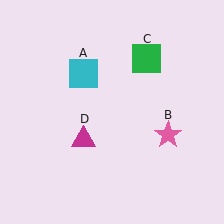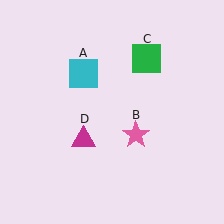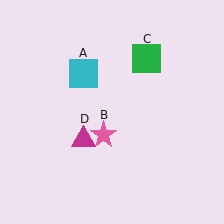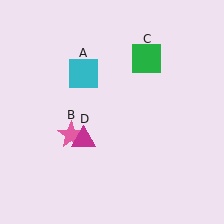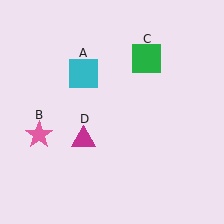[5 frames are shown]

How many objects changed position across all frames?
1 object changed position: pink star (object B).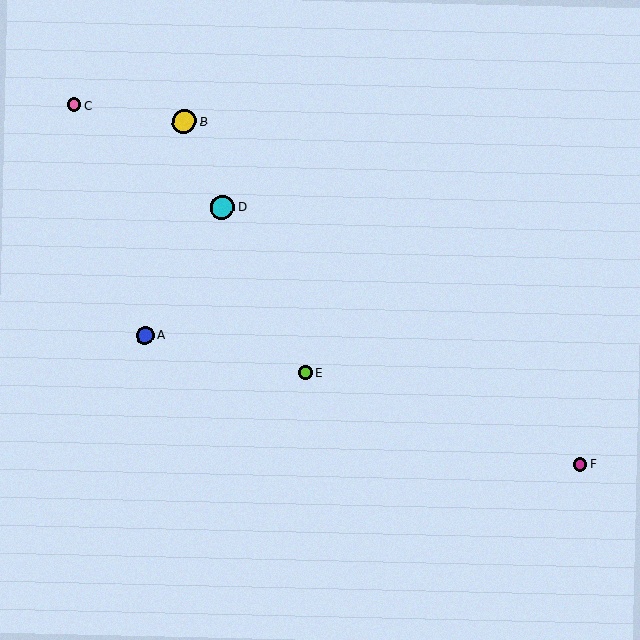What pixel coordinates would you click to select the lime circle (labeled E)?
Click at (305, 372) to select the lime circle E.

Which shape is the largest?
The yellow circle (labeled B) is the largest.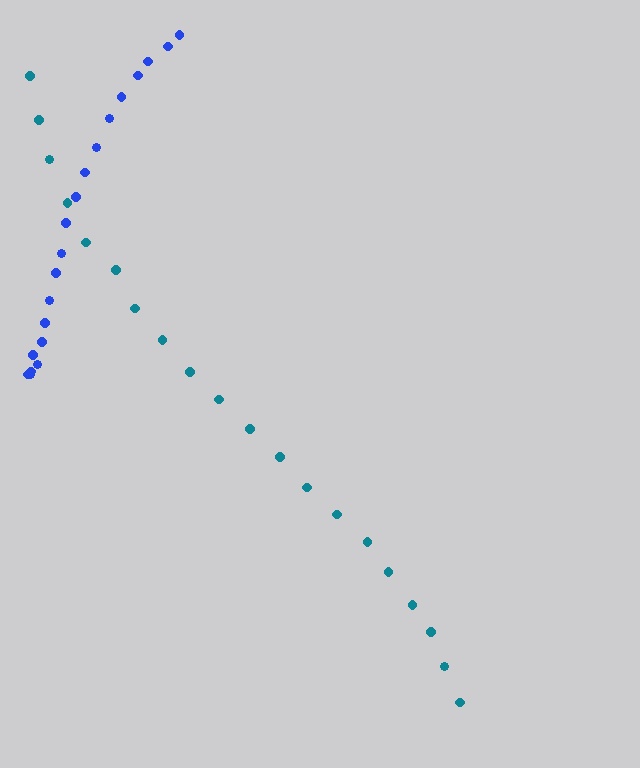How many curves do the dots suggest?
There are 2 distinct paths.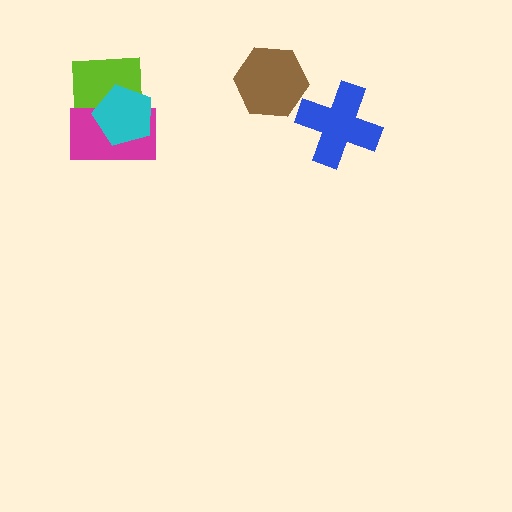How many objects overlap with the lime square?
2 objects overlap with the lime square.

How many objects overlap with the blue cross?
0 objects overlap with the blue cross.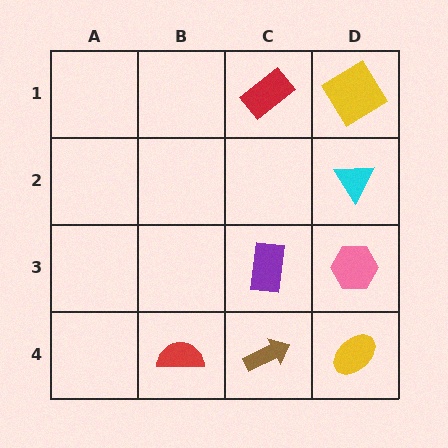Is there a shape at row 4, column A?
No, that cell is empty.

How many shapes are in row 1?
2 shapes.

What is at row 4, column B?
A red semicircle.